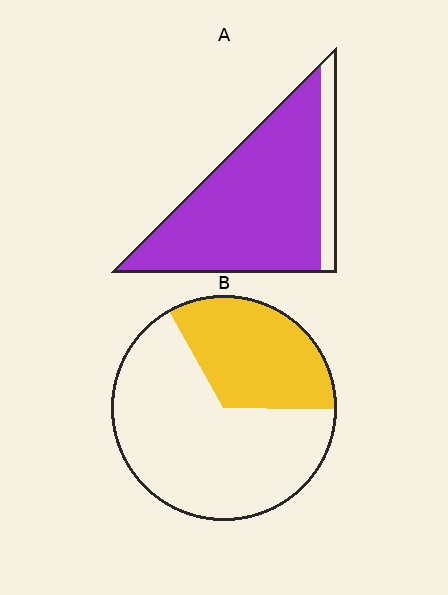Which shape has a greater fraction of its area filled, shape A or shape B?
Shape A.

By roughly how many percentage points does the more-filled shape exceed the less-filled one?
By roughly 55 percentage points (A over B).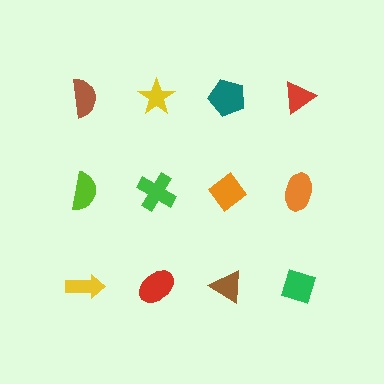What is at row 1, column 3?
A teal pentagon.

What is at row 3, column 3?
A brown triangle.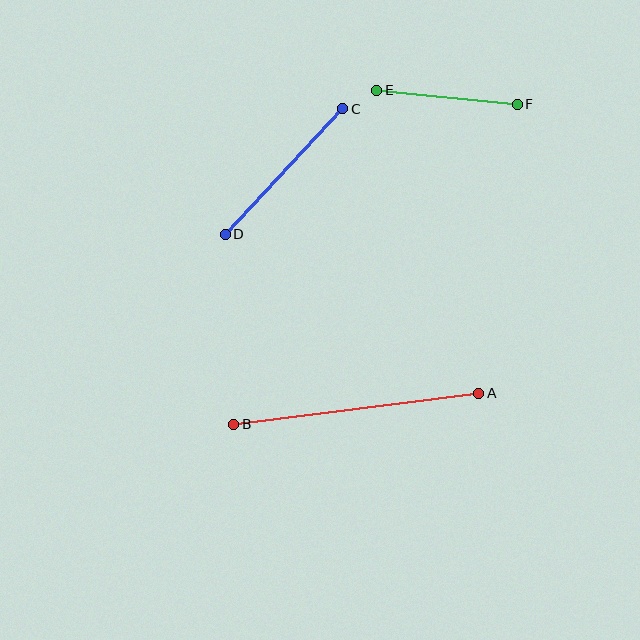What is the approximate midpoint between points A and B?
The midpoint is at approximately (356, 409) pixels.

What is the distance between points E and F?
The distance is approximately 141 pixels.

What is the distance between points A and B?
The distance is approximately 247 pixels.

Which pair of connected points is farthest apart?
Points A and B are farthest apart.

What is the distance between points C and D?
The distance is approximately 172 pixels.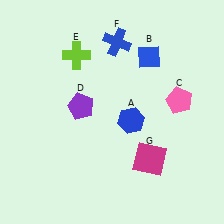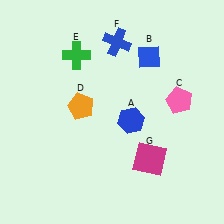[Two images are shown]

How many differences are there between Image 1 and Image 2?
There are 2 differences between the two images.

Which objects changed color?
D changed from purple to orange. E changed from lime to green.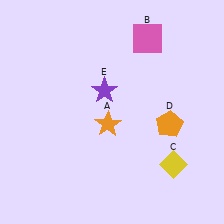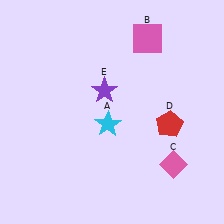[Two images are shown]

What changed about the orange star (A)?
In Image 1, A is orange. In Image 2, it changed to cyan.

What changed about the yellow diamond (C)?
In Image 1, C is yellow. In Image 2, it changed to pink.